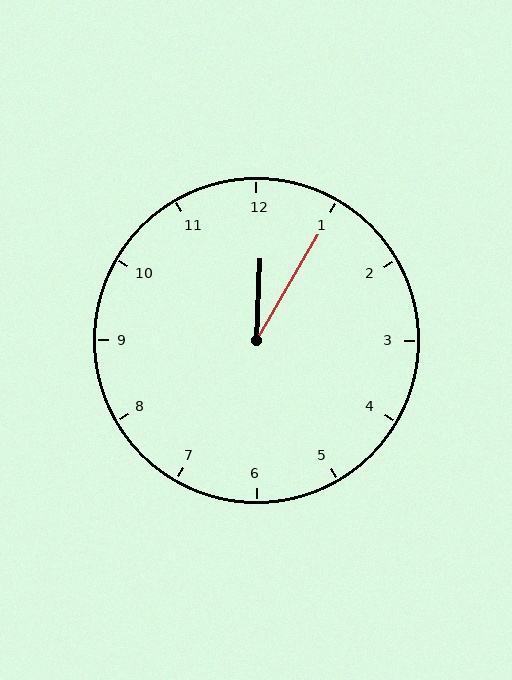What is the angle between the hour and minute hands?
Approximately 28 degrees.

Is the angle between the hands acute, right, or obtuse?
It is acute.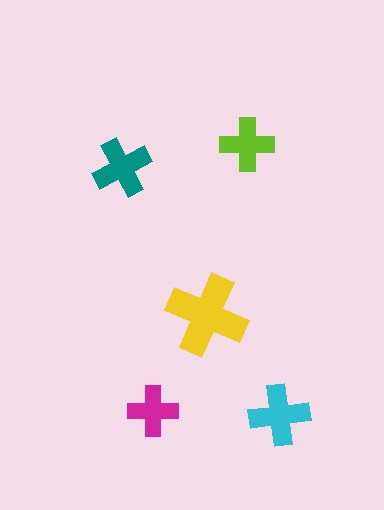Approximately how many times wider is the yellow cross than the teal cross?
About 1.5 times wider.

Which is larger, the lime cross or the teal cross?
The teal one.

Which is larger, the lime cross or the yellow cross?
The yellow one.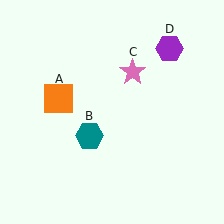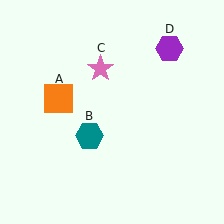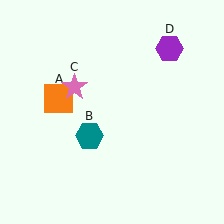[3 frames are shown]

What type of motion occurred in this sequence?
The pink star (object C) rotated counterclockwise around the center of the scene.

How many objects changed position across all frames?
1 object changed position: pink star (object C).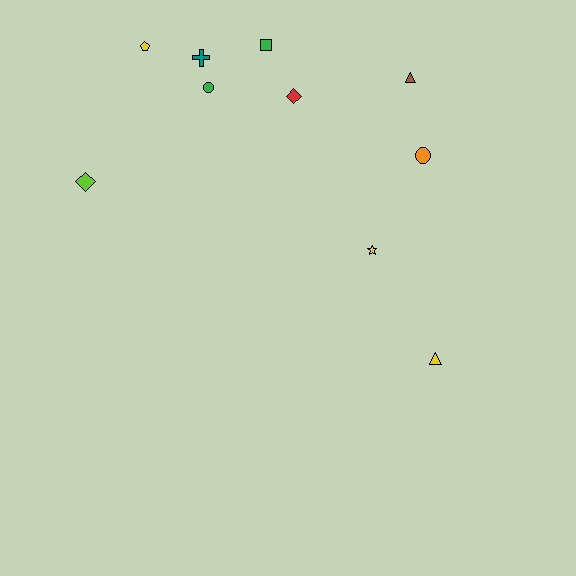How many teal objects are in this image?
There is 1 teal object.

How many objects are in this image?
There are 10 objects.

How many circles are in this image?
There are 2 circles.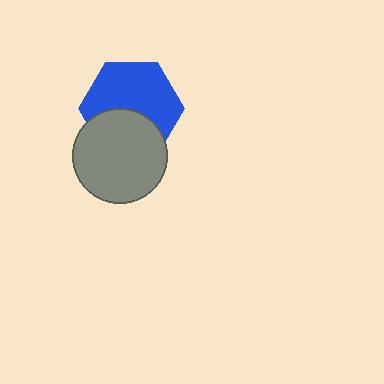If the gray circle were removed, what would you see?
You would see the complete blue hexagon.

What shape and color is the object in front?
The object in front is a gray circle.